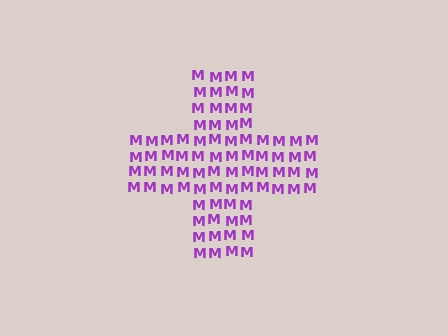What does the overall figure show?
The overall figure shows a cross.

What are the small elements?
The small elements are letter M's.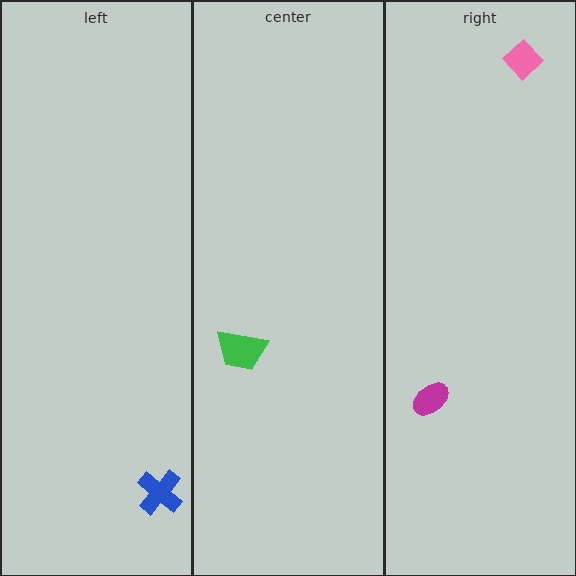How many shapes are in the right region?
2.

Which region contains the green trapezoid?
The center region.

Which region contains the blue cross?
The left region.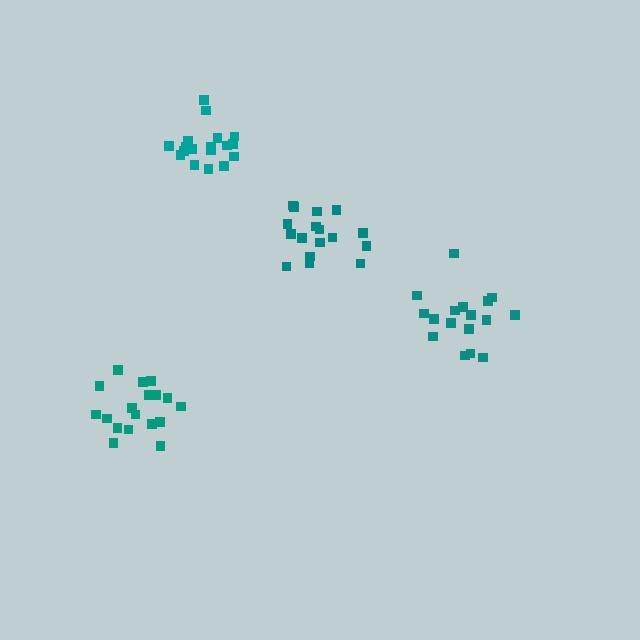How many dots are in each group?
Group 1: 17 dots, Group 2: 18 dots, Group 3: 18 dots, Group 4: 17 dots (70 total).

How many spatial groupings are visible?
There are 4 spatial groupings.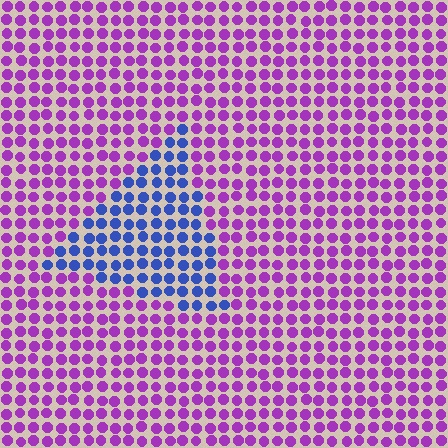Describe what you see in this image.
The image is filled with small purple elements in a uniform arrangement. A triangle-shaped region is visible where the elements are tinted to a slightly different hue, forming a subtle color boundary.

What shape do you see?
I see a triangle.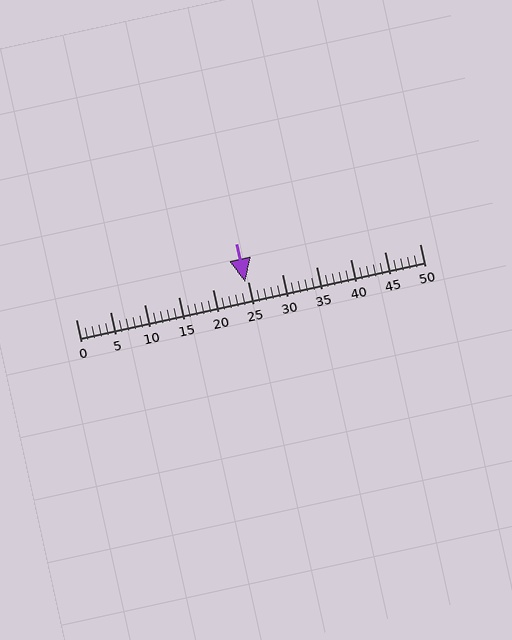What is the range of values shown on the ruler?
The ruler shows values from 0 to 50.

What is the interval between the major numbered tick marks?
The major tick marks are spaced 5 units apart.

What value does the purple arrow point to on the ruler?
The purple arrow points to approximately 25.